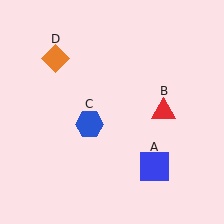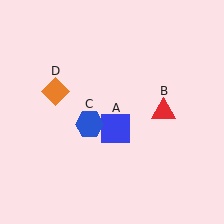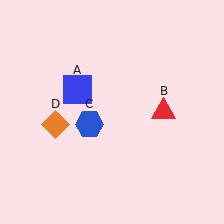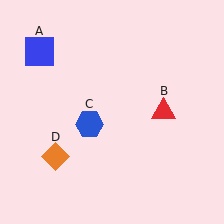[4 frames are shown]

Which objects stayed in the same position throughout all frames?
Red triangle (object B) and blue hexagon (object C) remained stationary.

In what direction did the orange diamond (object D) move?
The orange diamond (object D) moved down.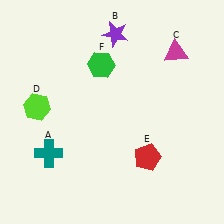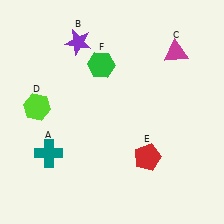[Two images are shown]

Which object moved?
The purple star (B) moved left.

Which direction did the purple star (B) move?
The purple star (B) moved left.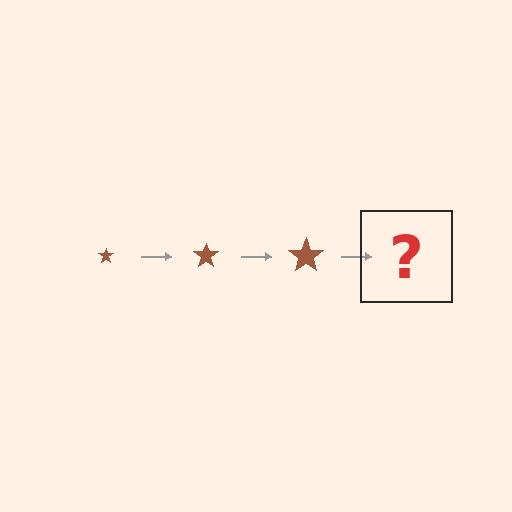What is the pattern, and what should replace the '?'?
The pattern is that the star gets progressively larger each step. The '?' should be a brown star, larger than the previous one.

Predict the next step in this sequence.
The next step is a brown star, larger than the previous one.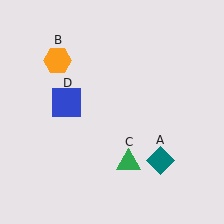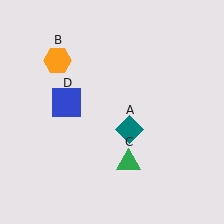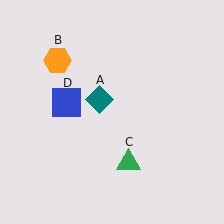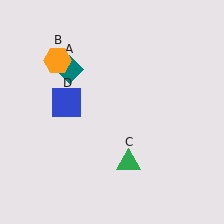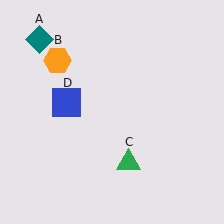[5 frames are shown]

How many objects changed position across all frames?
1 object changed position: teal diamond (object A).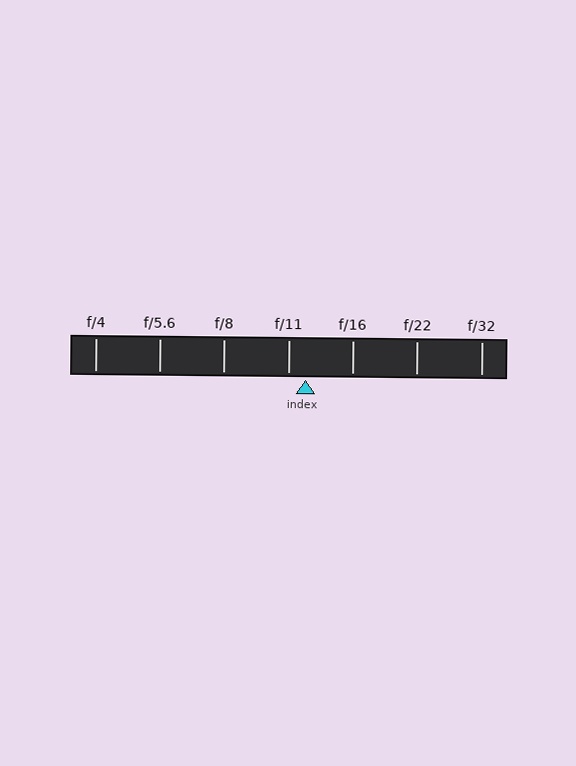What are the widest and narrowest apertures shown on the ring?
The widest aperture shown is f/4 and the narrowest is f/32.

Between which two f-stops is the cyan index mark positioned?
The index mark is between f/11 and f/16.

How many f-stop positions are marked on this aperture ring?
There are 7 f-stop positions marked.